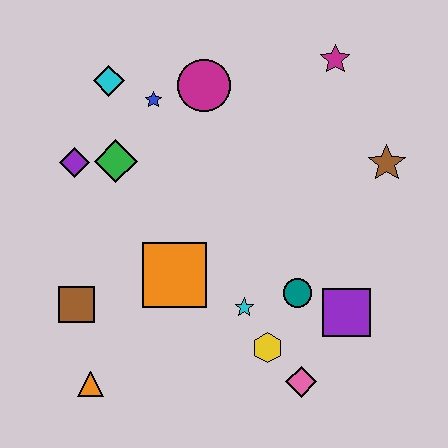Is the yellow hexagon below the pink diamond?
No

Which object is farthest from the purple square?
The cyan diamond is farthest from the purple square.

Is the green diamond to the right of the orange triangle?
Yes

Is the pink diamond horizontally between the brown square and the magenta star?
Yes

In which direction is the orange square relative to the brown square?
The orange square is to the right of the brown square.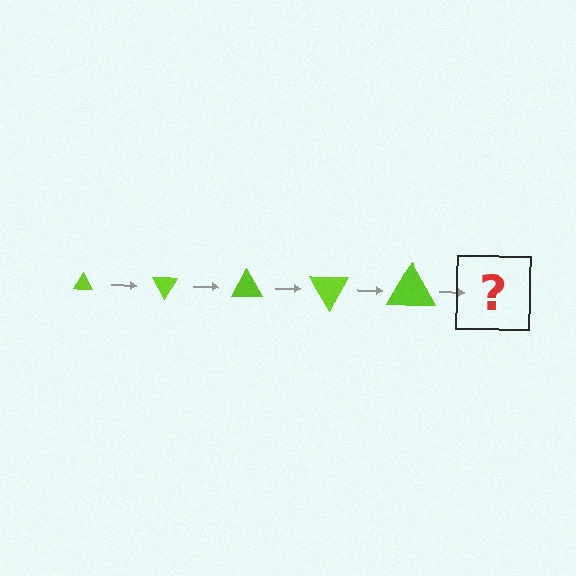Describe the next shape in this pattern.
It should be a triangle, larger than the previous one and rotated 300 degrees from the start.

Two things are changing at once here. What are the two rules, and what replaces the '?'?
The two rules are that the triangle grows larger each step and it rotates 60 degrees each step. The '?' should be a triangle, larger than the previous one and rotated 300 degrees from the start.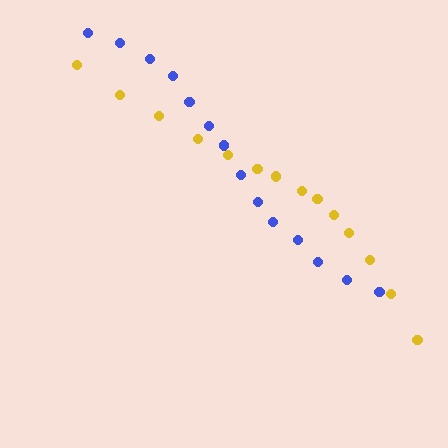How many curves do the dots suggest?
There are 2 distinct paths.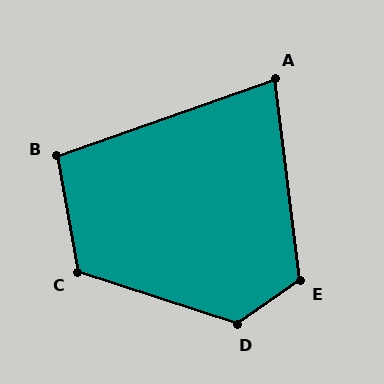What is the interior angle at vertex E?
Approximately 118 degrees (obtuse).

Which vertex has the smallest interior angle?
A, at approximately 78 degrees.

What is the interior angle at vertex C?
Approximately 118 degrees (obtuse).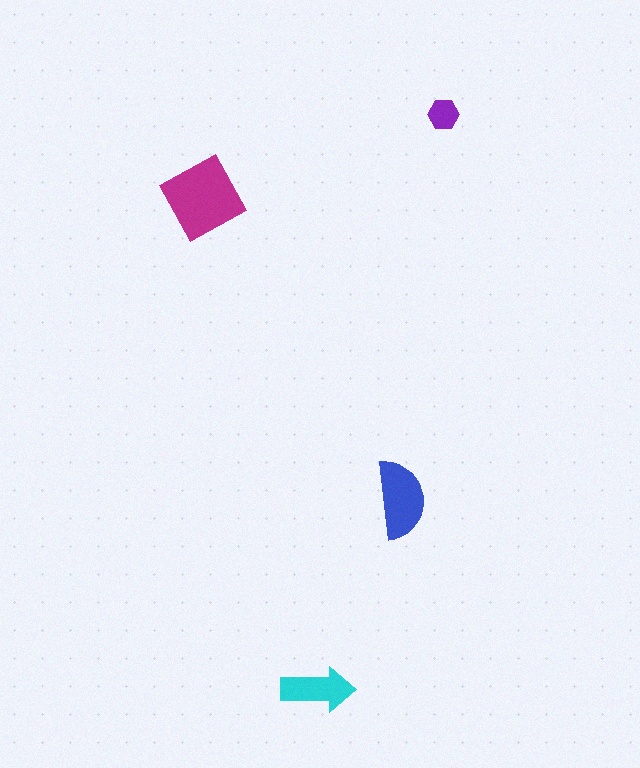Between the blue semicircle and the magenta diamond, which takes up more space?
The magenta diamond.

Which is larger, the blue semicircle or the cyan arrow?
The blue semicircle.